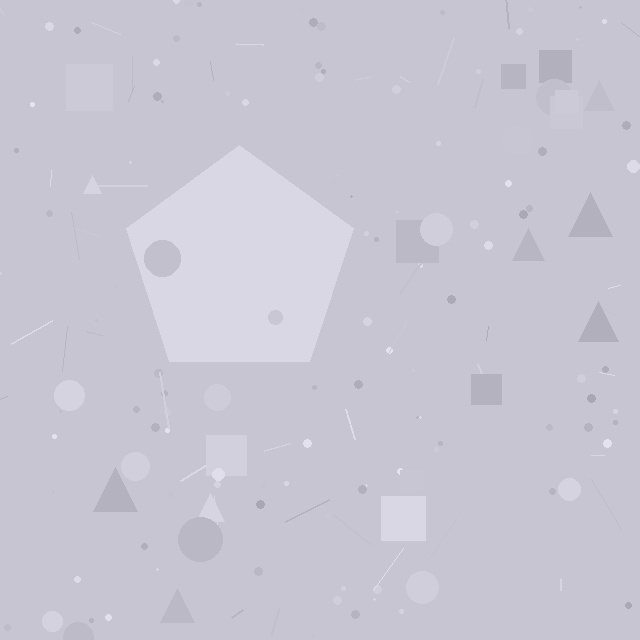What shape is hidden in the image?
A pentagon is hidden in the image.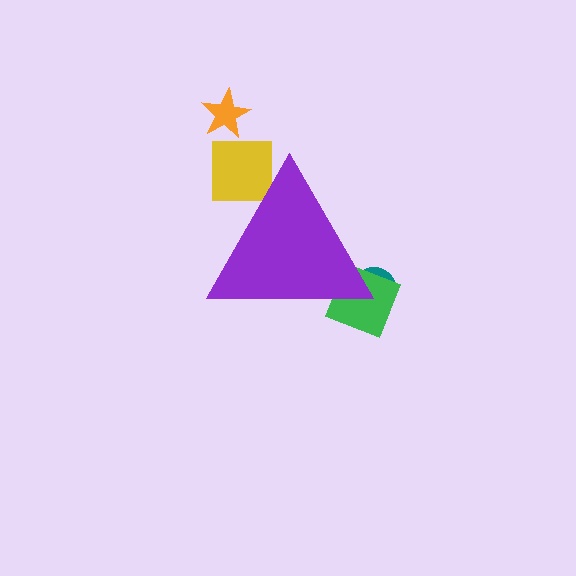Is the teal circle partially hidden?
Yes, the teal circle is partially hidden behind the purple triangle.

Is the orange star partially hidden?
No, the orange star is fully visible.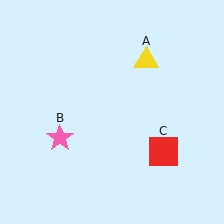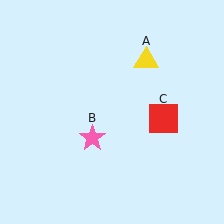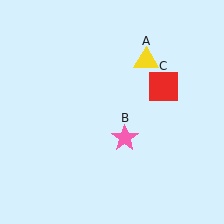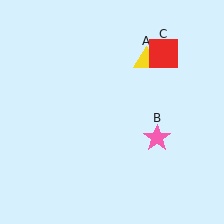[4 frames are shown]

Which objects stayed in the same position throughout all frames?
Yellow triangle (object A) remained stationary.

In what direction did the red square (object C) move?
The red square (object C) moved up.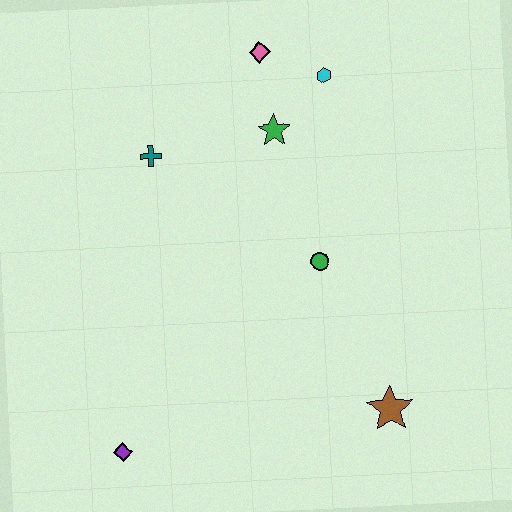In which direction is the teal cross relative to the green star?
The teal cross is to the left of the green star.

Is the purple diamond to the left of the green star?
Yes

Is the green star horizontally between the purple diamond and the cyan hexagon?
Yes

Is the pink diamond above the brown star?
Yes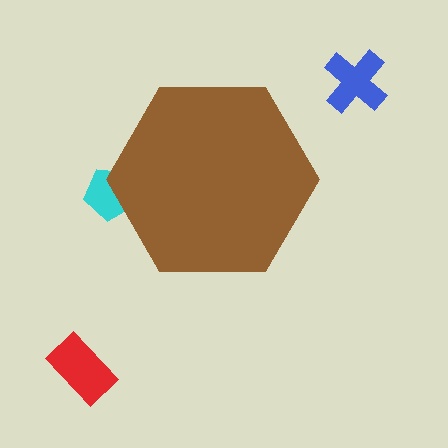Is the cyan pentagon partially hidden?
Yes, the cyan pentagon is partially hidden behind the brown hexagon.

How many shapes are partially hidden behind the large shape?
1 shape is partially hidden.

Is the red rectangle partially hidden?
No, the red rectangle is fully visible.